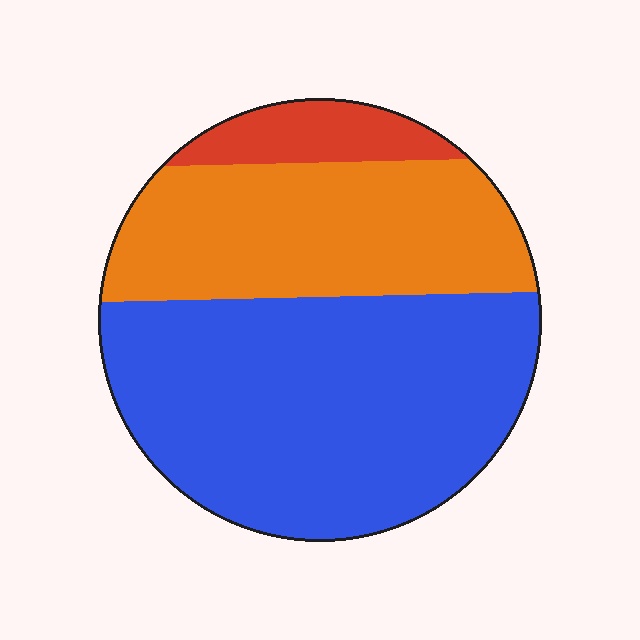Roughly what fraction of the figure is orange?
Orange takes up about one third (1/3) of the figure.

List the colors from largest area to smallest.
From largest to smallest: blue, orange, red.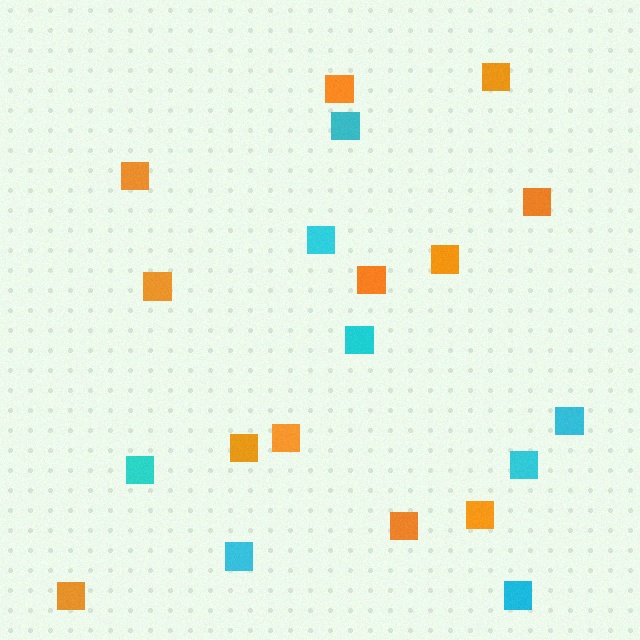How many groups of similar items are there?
There are 2 groups: one group of cyan squares (8) and one group of orange squares (12).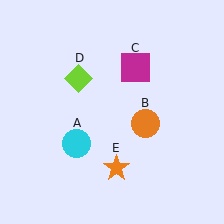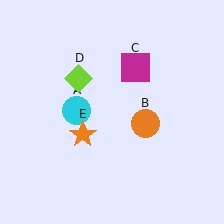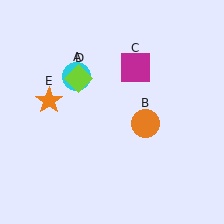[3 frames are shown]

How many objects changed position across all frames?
2 objects changed position: cyan circle (object A), orange star (object E).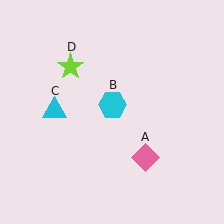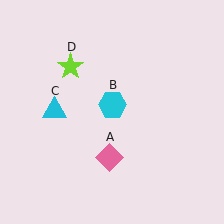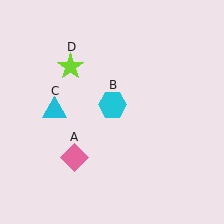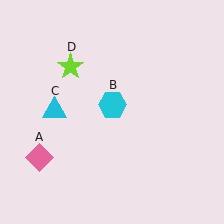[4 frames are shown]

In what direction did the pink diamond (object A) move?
The pink diamond (object A) moved left.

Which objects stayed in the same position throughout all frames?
Cyan hexagon (object B) and cyan triangle (object C) and lime star (object D) remained stationary.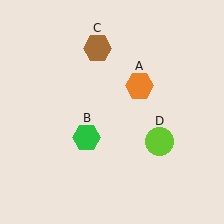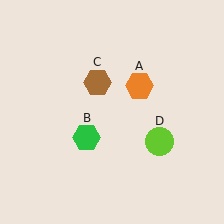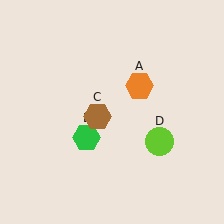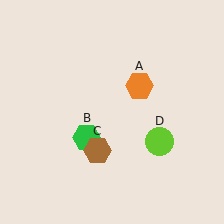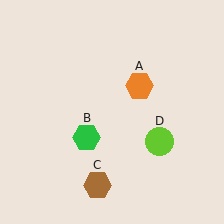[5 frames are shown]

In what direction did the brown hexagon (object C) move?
The brown hexagon (object C) moved down.